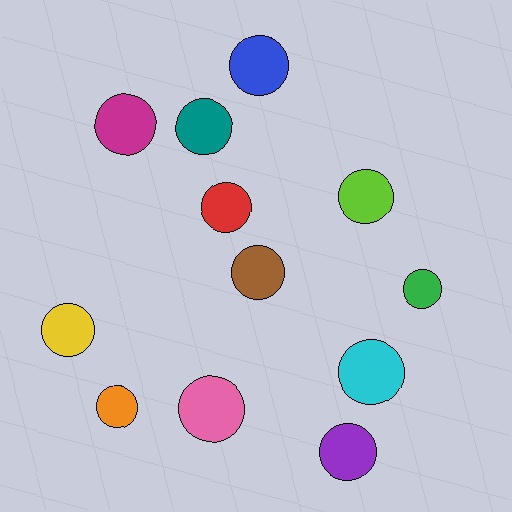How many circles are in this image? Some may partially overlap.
There are 12 circles.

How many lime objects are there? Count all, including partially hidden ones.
There is 1 lime object.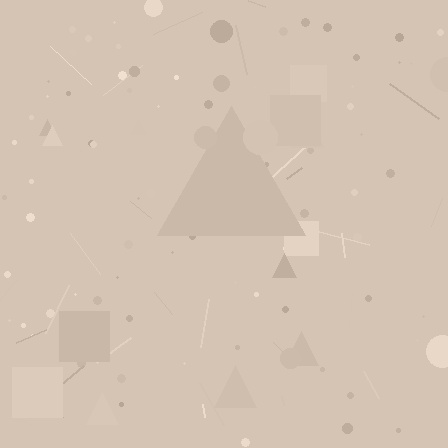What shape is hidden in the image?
A triangle is hidden in the image.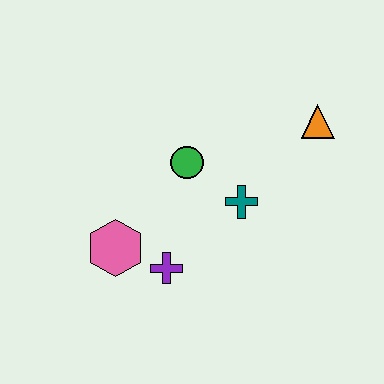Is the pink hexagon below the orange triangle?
Yes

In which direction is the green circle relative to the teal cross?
The green circle is to the left of the teal cross.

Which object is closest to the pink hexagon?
The purple cross is closest to the pink hexagon.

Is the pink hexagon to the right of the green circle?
No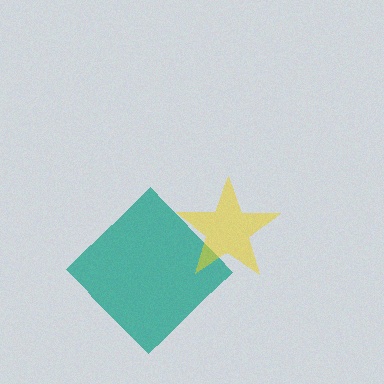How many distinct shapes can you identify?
There are 2 distinct shapes: a teal diamond, a yellow star.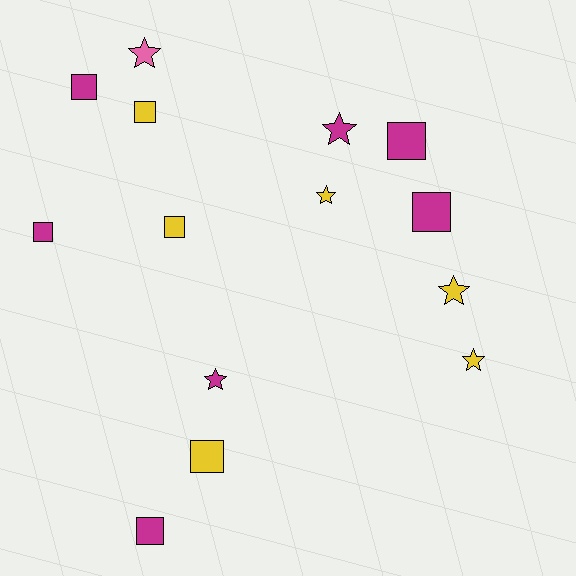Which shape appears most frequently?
Square, with 8 objects.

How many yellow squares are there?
There are 3 yellow squares.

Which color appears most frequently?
Magenta, with 7 objects.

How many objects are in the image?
There are 14 objects.